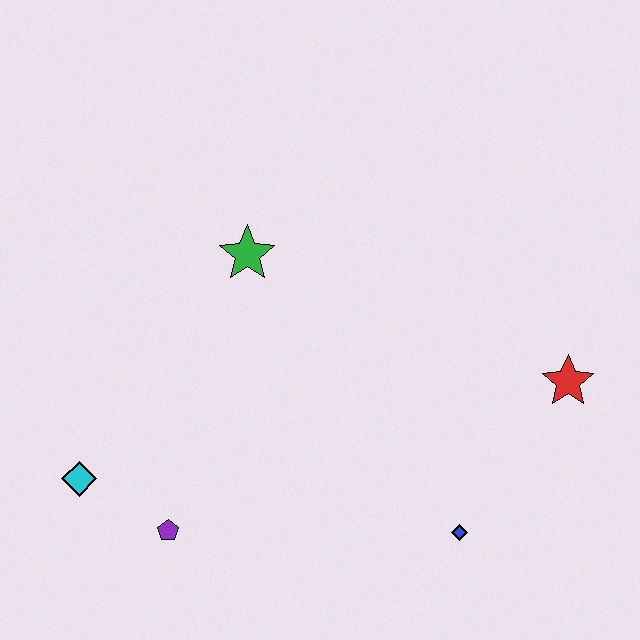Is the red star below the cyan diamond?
No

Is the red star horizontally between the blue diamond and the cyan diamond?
No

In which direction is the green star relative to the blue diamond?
The green star is above the blue diamond.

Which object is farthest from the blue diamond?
The cyan diamond is farthest from the blue diamond.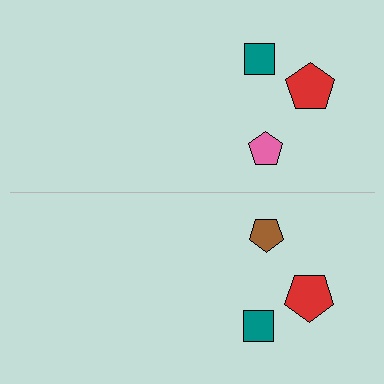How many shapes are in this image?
There are 6 shapes in this image.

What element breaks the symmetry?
The brown pentagon on the bottom side breaks the symmetry — its mirror counterpart is pink.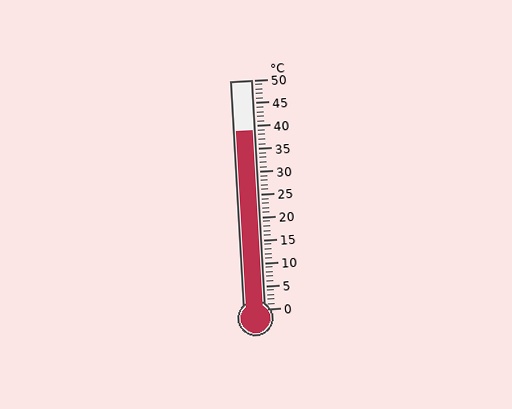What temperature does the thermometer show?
The thermometer shows approximately 39°C.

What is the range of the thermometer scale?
The thermometer scale ranges from 0°C to 50°C.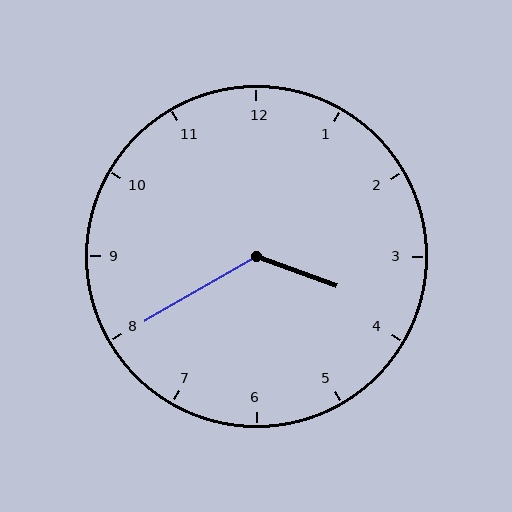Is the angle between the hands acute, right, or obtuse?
It is obtuse.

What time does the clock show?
3:40.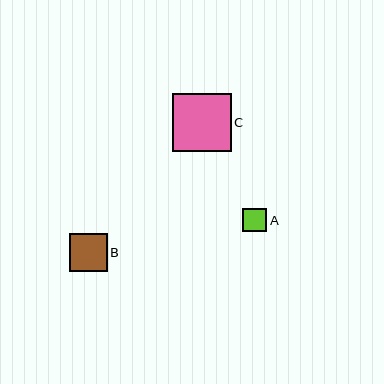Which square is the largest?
Square C is the largest with a size of approximately 58 pixels.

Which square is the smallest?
Square A is the smallest with a size of approximately 24 pixels.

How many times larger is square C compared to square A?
Square C is approximately 2.5 times the size of square A.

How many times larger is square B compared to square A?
Square B is approximately 1.6 times the size of square A.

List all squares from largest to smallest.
From largest to smallest: C, B, A.